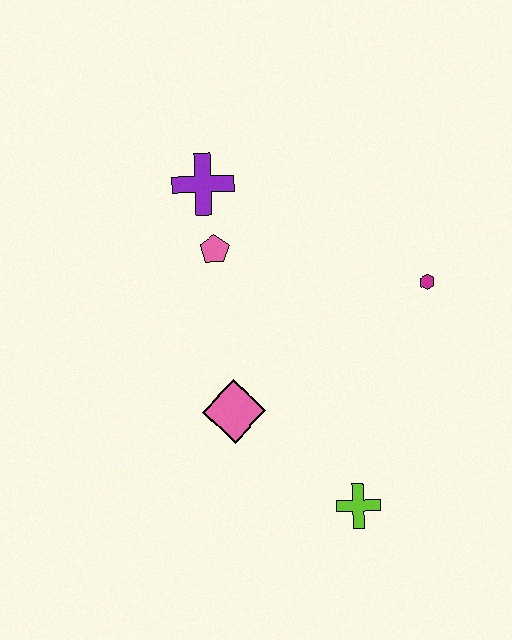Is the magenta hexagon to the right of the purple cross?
Yes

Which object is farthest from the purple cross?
The lime cross is farthest from the purple cross.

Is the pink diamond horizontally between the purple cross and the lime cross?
Yes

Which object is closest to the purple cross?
The pink pentagon is closest to the purple cross.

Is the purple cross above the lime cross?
Yes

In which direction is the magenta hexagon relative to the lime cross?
The magenta hexagon is above the lime cross.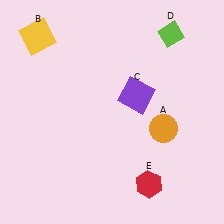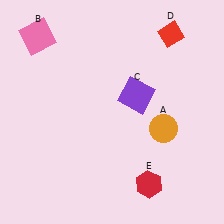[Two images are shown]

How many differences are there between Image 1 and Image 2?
There are 2 differences between the two images.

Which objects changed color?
B changed from yellow to pink. D changed from lime to red.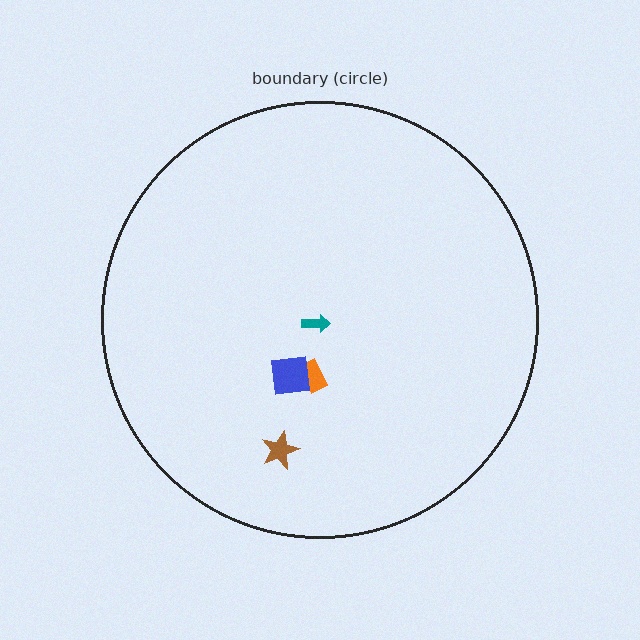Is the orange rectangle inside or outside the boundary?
Inside.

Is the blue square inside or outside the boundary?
Inside.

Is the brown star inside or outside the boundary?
Inside.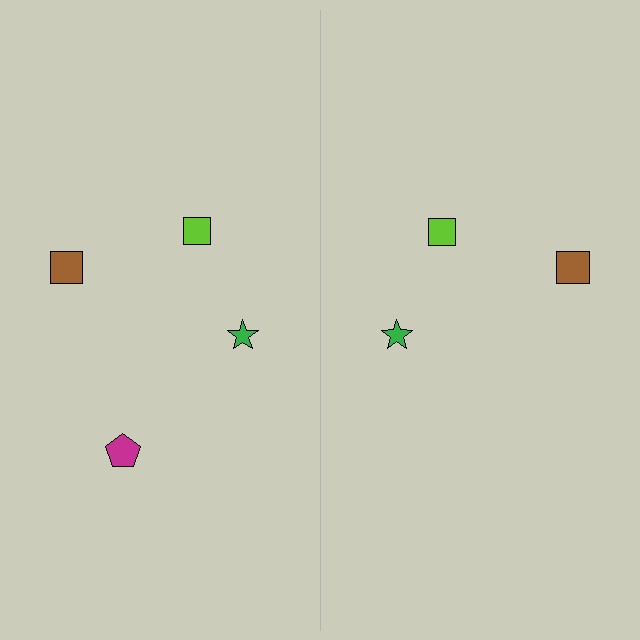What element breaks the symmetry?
A magenta pentagon is missing from the right side.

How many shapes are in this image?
There are 7 shapes in this image.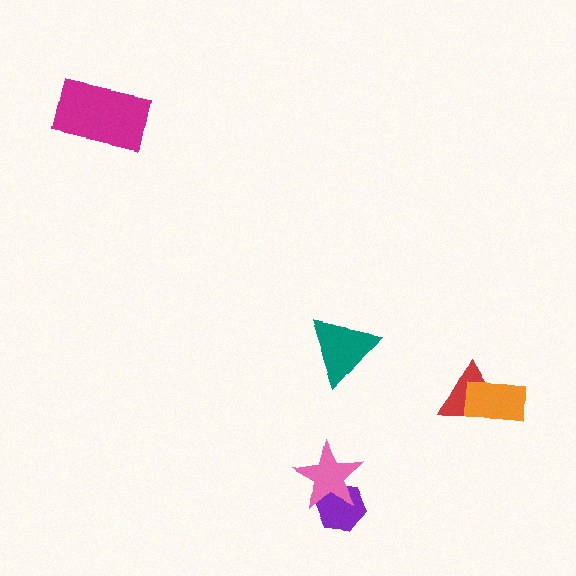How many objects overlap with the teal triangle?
0 objects overlap with the teal triangle.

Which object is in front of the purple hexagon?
The pink star is in front of the purple hexagon.